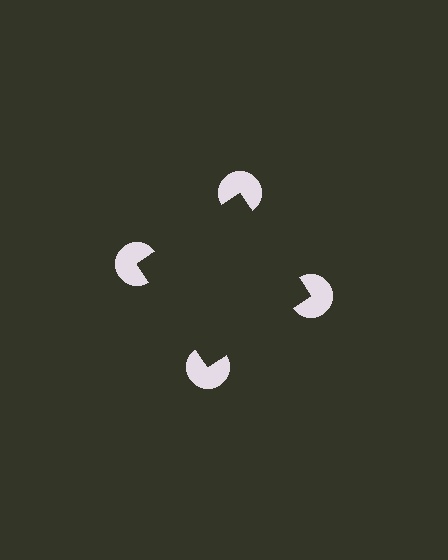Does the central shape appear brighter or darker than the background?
It typically appears slightly darker than the background, even though no actual brightness change is drawn.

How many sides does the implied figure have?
4 sides.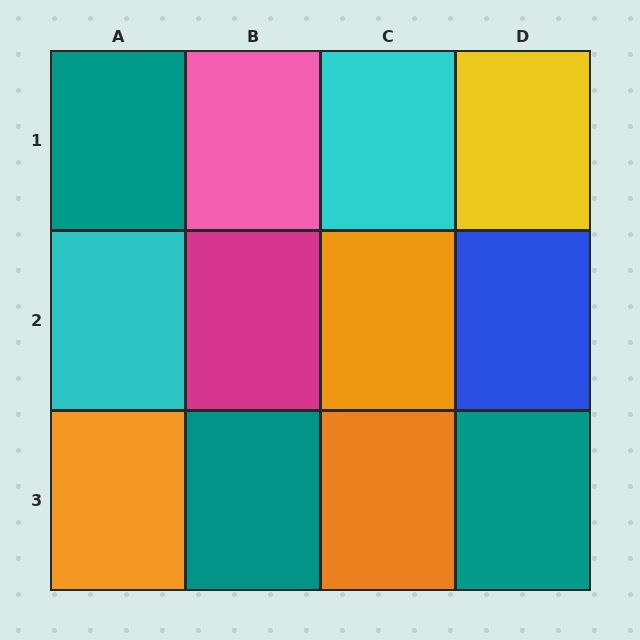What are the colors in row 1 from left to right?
Teal, pink, cyan, yellow.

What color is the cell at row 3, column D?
Teal.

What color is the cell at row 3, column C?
Orange.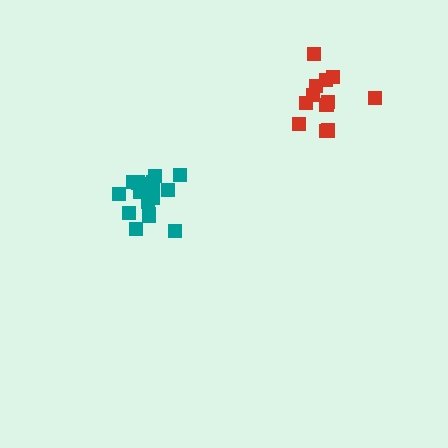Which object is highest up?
The red cluster is topmost.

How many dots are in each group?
Group 1: 17 dots, Group 2: 13 dots (30 total).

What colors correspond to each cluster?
The clusters are colored: teal, red.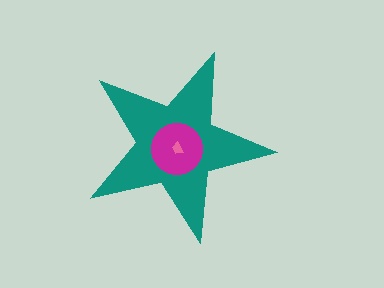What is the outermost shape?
The teal star.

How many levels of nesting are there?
3.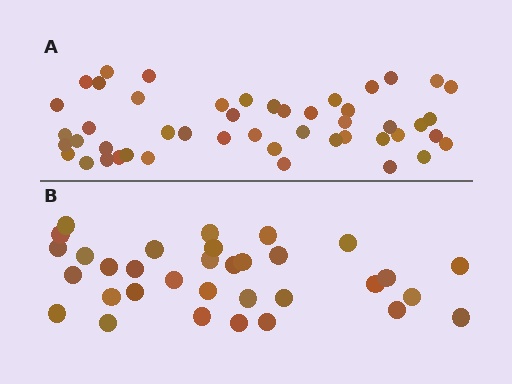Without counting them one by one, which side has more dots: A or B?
Region A (the top region) has more dots.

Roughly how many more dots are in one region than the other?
Region A has approximately 15 more dots than region B.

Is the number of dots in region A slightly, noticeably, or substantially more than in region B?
Region A has substantially more. The ratio is roughly 1.5 to 1.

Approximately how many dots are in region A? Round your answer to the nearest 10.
About 50 dots. (The exact count is 48, which rounds to 50.)